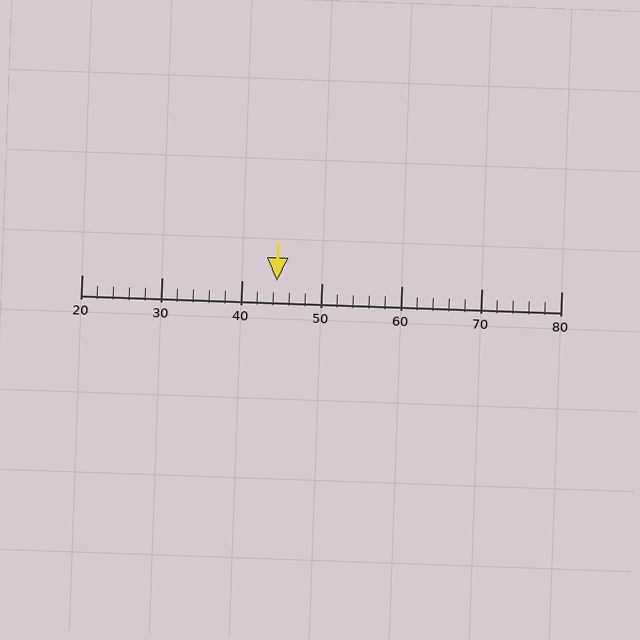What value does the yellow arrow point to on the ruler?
The yellow arrow points to approximately 44.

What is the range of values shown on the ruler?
The ruler shows values from 20 to 80.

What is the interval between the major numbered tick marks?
The major tick marks are spaced 10 units apart.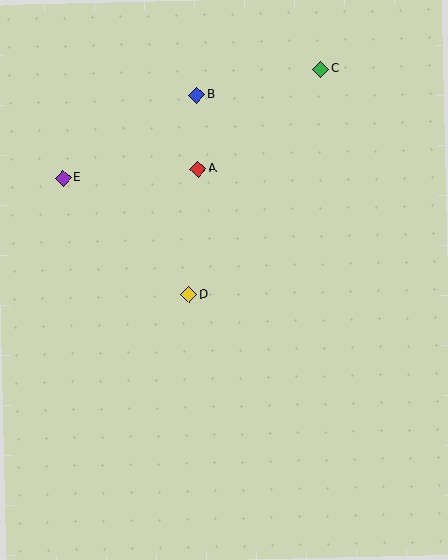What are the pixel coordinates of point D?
Point D is at (189, 294).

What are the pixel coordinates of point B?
Point B is at (197, 95).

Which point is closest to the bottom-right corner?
Point D is closest to the bottom-right corner.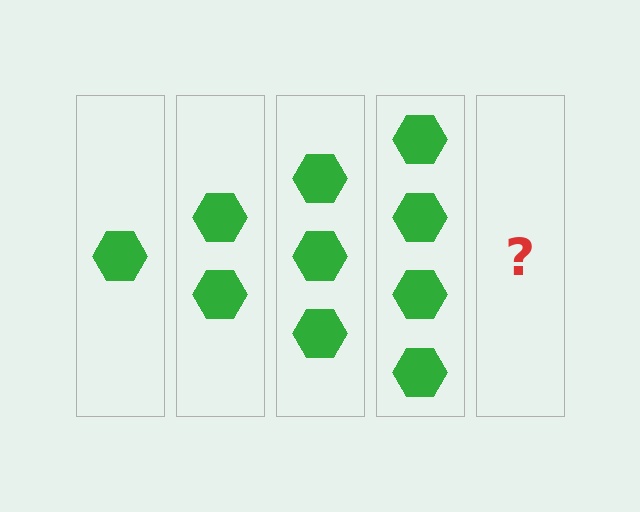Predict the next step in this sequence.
The next step is 5 hexagons.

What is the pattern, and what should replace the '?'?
The pattern is that each step adds one more hexagon. The '?' should be 5 hexagons.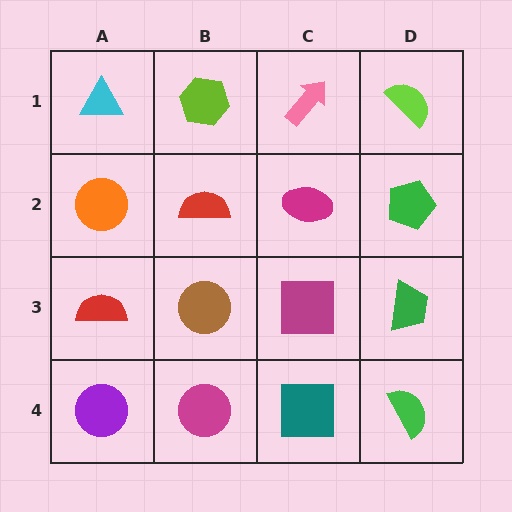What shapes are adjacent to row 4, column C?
A magenta square (row 3, column C), a magenta circle (row 4, column B), a green semicircle (row 4, column D).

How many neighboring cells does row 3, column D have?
3.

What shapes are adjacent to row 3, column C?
A magenta ellipse (row 2, column C), a teal square (row 4, column C), a brown circle (row 3, column B), a green trapezoid (row 3, column D).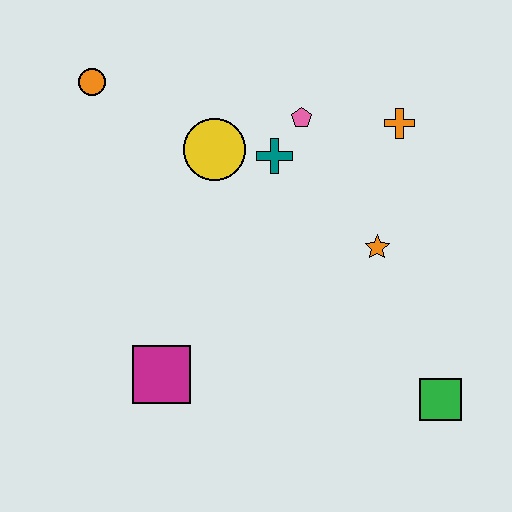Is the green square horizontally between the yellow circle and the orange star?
No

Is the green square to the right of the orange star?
Yes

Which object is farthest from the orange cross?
The magenta square is farthest from the orange cross.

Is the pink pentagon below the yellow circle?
No